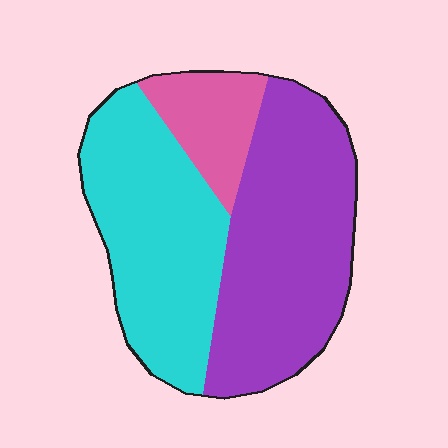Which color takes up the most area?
Purple, at roughly 45%.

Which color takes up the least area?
Pink, at roughly 15%.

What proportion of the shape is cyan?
Cyan takes up between a quarter and a half of the shape.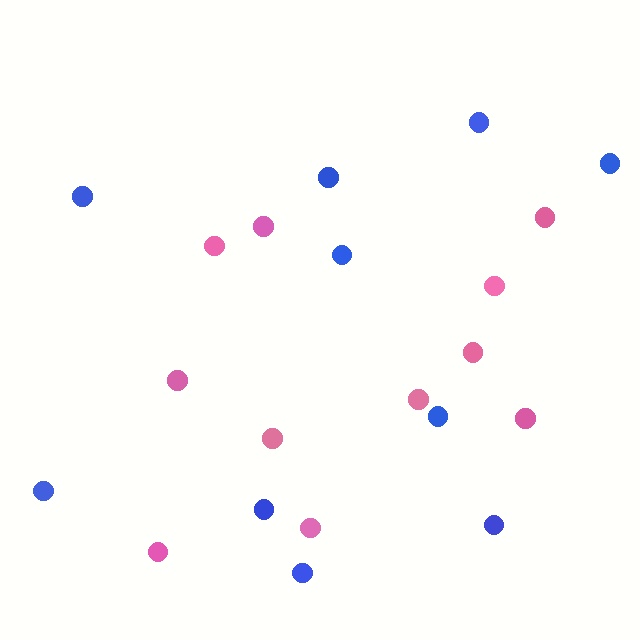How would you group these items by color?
There are 2 groups: one group of pink circles (11) and one group of blue circles (10).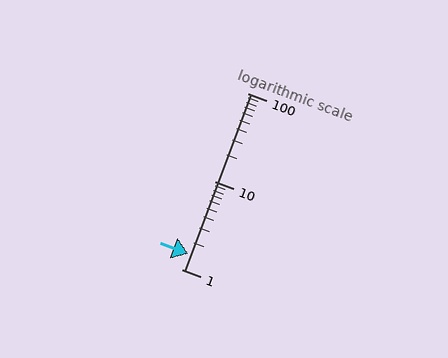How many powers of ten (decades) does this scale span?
The scale spans 2 decades, from 1 to 100.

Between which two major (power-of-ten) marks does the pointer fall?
The pointer is between 1 and 10.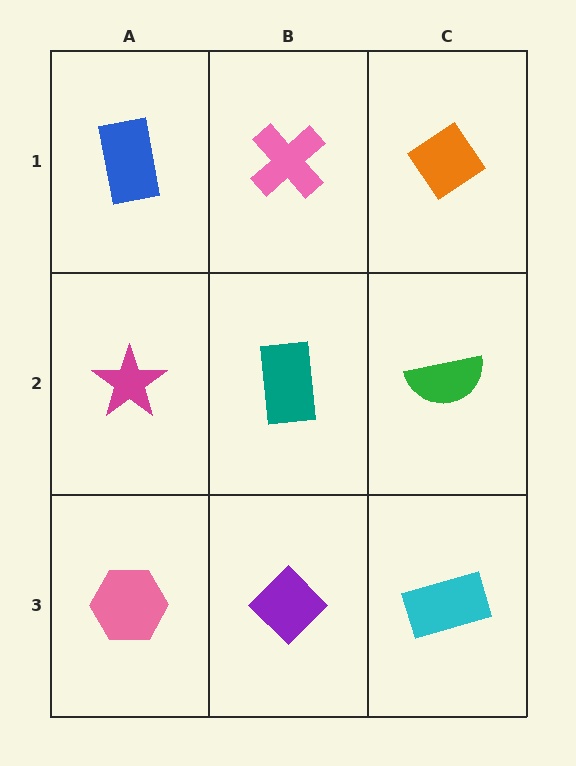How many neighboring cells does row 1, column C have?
2.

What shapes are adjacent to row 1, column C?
A green semicircle (row 2, column C), a pink cross (row 1, column B).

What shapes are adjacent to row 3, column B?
A teal rectangle (row 2, column B), a pink hexagon (row 3, column A), a cyan rectangle (row 3, column C).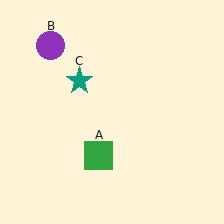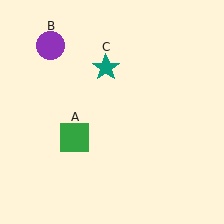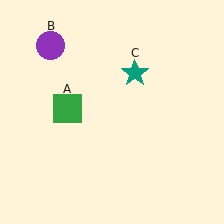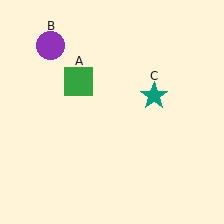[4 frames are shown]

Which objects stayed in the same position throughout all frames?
Purple circle (object B) remained stationary.